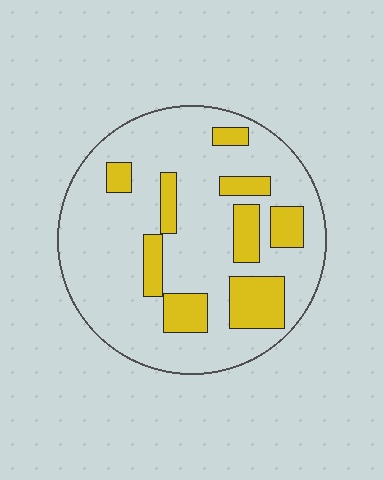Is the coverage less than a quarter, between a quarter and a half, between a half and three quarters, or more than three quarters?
Less than a quarter.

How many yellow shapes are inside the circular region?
9.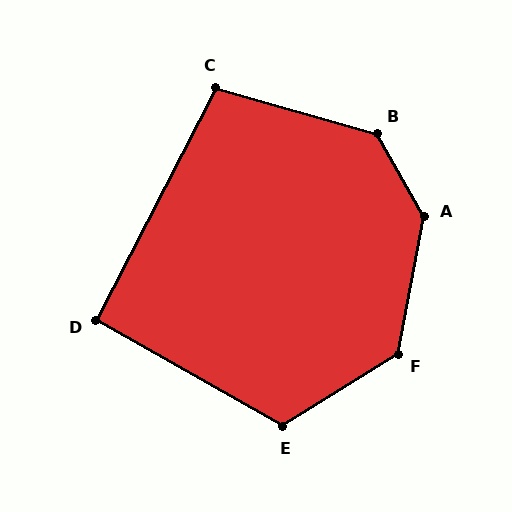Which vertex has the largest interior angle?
A, at approximately 140 degrees.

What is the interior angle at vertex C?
Approximately 102 degrees (obtuse).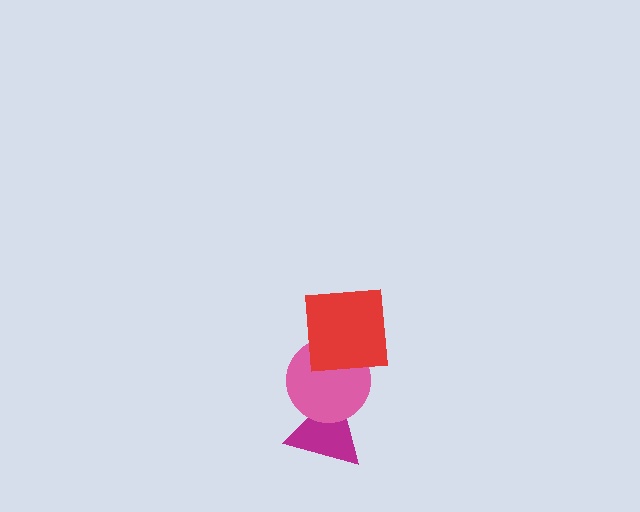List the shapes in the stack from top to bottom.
From top to bottom: the red square, the pink circle, the magenta triangle.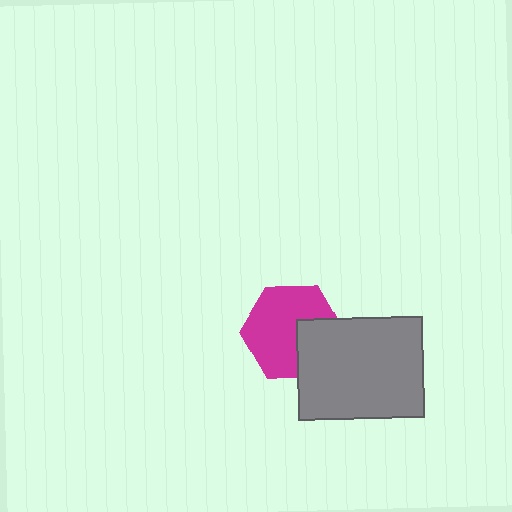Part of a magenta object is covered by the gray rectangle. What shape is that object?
It is a hexagon.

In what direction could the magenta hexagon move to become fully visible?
The magenta hexagon could move toward the upper-left. That would shift it out from behind the gray rectangle entirely.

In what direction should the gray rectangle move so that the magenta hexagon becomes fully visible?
The gray rectangle should move toward the lower-right. That is the shortest direction to clear the overlap and leave the magenta hexagon fully visible.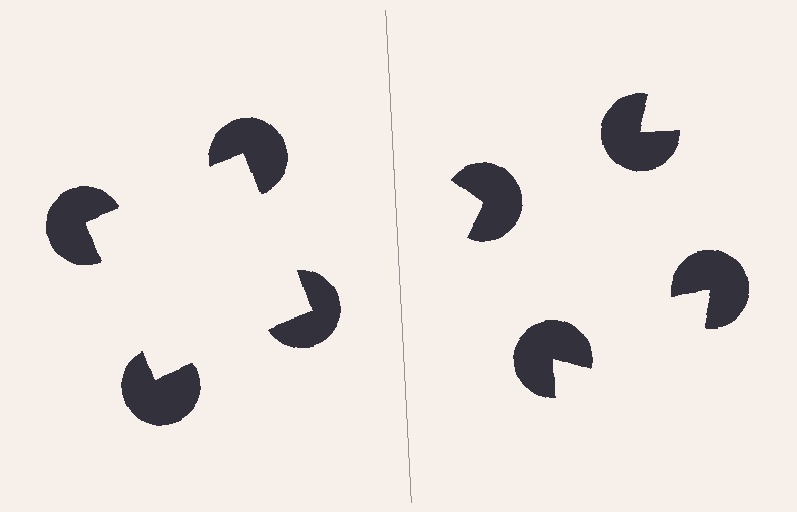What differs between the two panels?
The pac-man discs are positioned identically on both sides; only the wedge orientations differ. On the left they align to a square; on the right they are misaligned.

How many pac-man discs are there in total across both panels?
8 — 4 on each side.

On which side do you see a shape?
An illusory square appears on the left side. On the right side the wedge cuts are rotated, so no coherent shape forms.